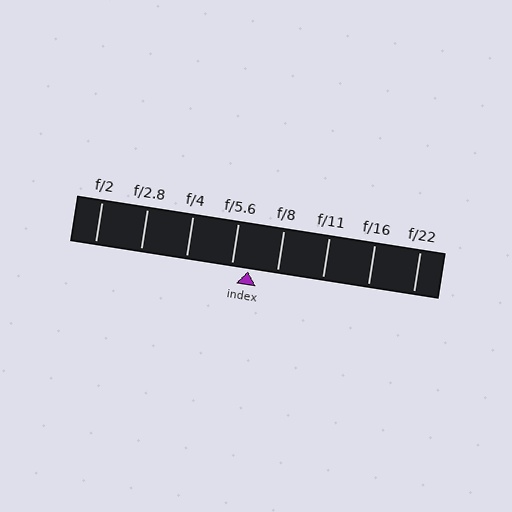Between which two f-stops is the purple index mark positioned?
The index mark is between f/5.6 and f/8.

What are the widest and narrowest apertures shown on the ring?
The widest aperture shown is f/2 and the narrowest is f/22.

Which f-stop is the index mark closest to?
The index mark is closest to f/5.6.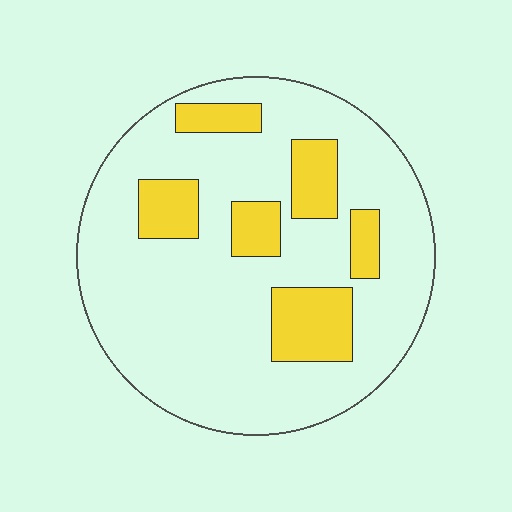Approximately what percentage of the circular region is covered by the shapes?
Approximately 20%.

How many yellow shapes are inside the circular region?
6.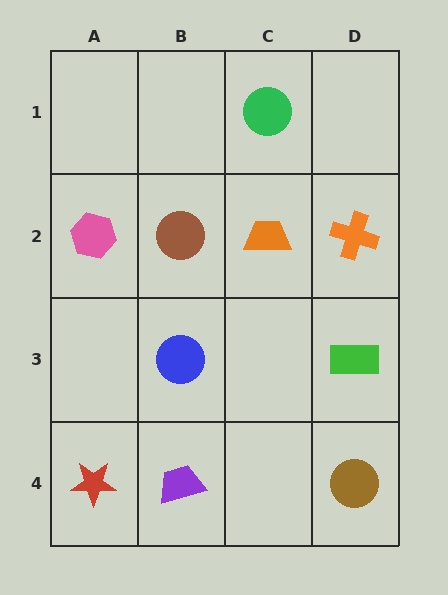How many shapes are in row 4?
3 shapes.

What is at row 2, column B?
A brown circle.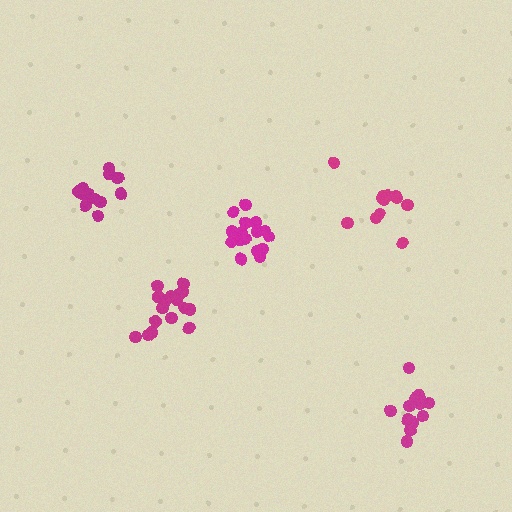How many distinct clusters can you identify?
There are 5 distinct clusters.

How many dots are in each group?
Group 1: 14 dots, Group 2: 12 dots, Group 3: 17 dots, Group 4: 17 dots, Group 5: 12 dots (72 total).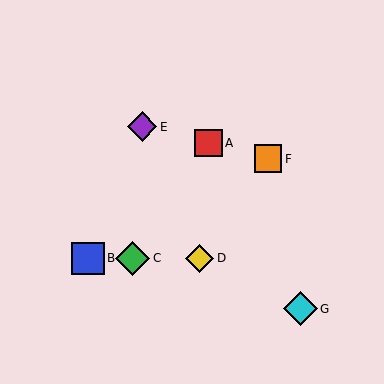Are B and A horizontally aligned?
No, B is at y≈258 and A is at y≈143.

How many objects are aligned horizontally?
3 objects (B, C, D) are aligned horizontally.